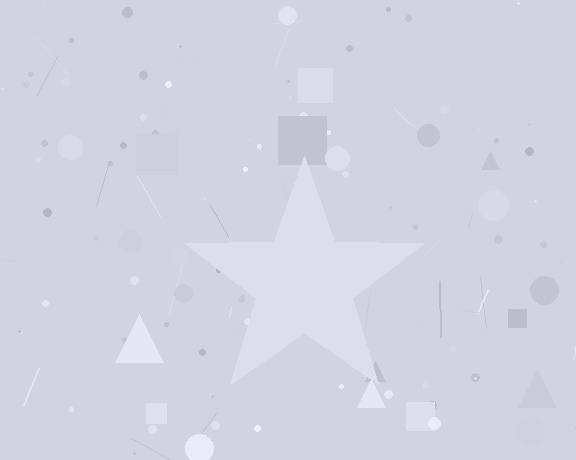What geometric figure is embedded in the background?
A star is embedded in the background.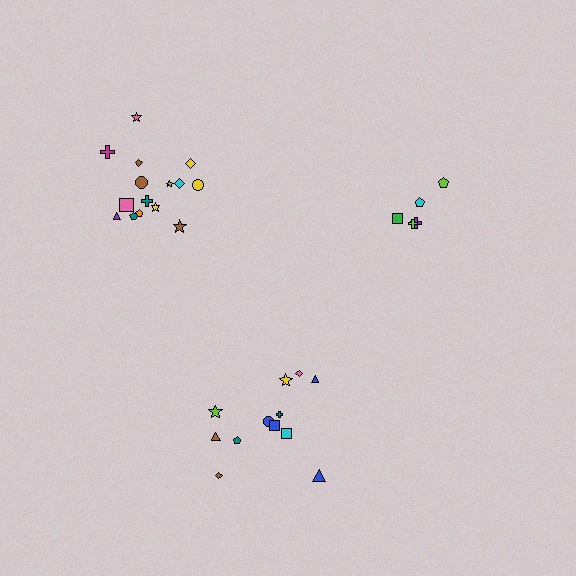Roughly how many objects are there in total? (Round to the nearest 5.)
Roughly 30 objects in total.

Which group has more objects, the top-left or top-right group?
The top-left group.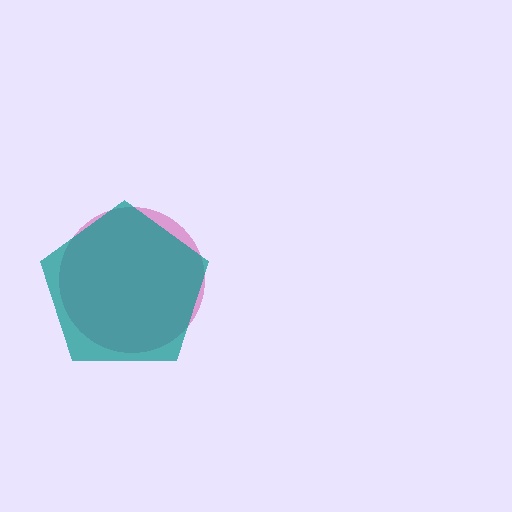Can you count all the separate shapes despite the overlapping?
Yes, there are 2 separate shapes.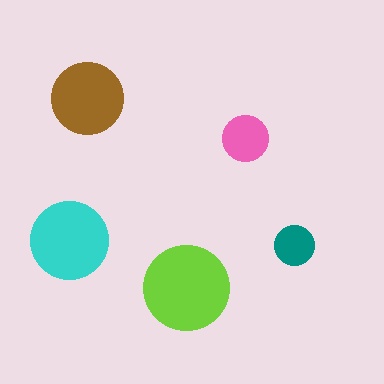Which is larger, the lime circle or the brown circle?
The lime one.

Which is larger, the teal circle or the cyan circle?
The cyan one.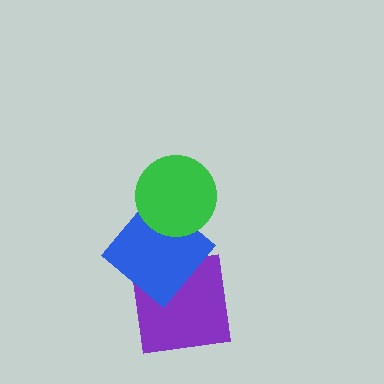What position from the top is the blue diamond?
The blue diamond is 2nd from the top.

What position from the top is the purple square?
The purple square is 3rd from the top.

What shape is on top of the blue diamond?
The green circle is on top of the blue diamond.